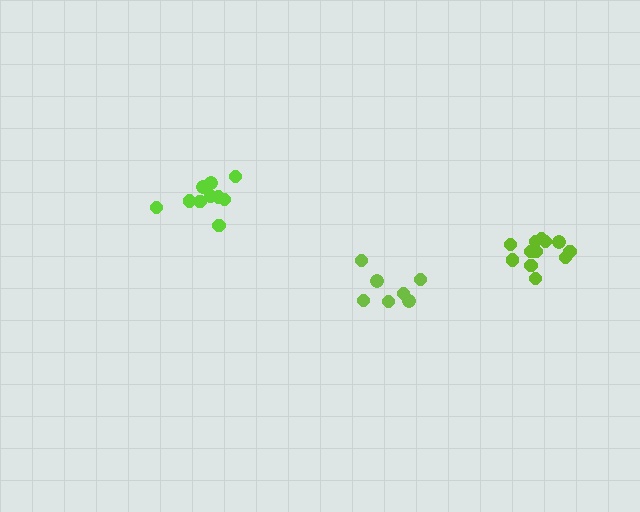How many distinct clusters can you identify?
There are 3 distinct clusters.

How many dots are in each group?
Group 1: 10 dots, Group 2: 7 dots, Group 3: 12 dots (29 total).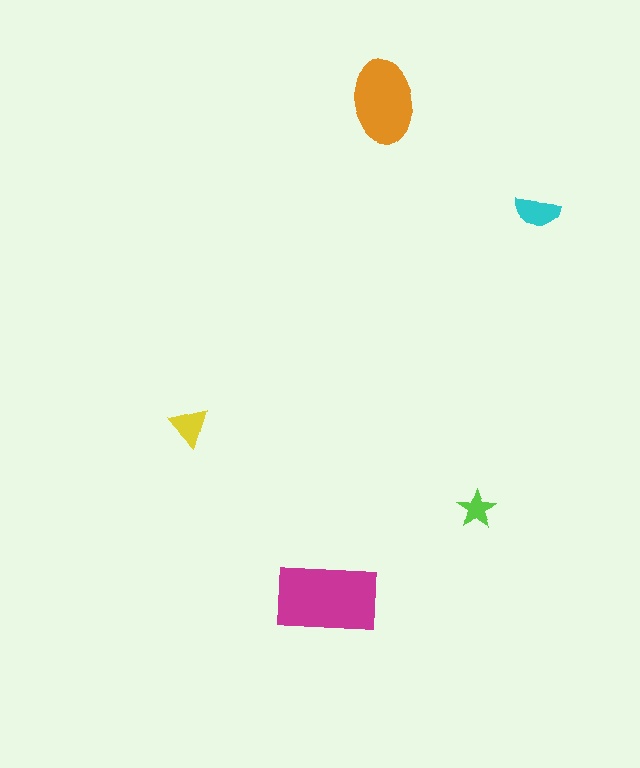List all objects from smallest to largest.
The lime star, the yellow triangle, the cyan semicircle, the orange ellipse, the magenta rectangle.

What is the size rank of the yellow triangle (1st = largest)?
4th.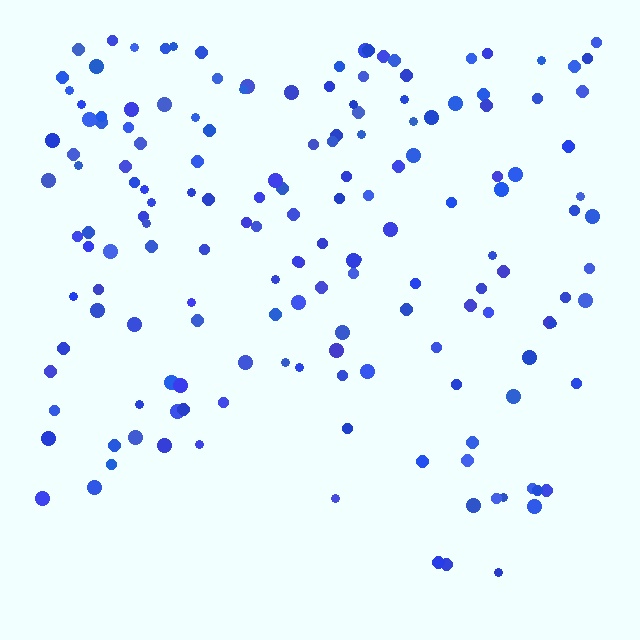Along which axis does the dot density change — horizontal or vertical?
Vertical.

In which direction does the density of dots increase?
From bottom to top, with the top side densest.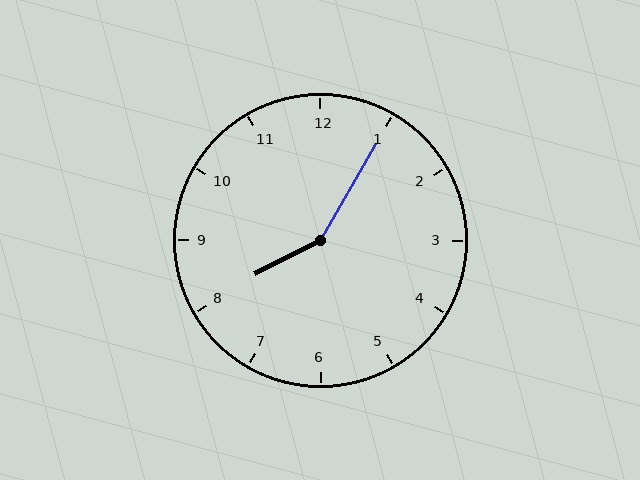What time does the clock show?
8:05.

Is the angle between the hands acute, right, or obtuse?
It is obtuse.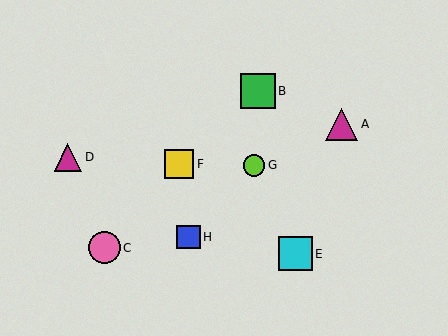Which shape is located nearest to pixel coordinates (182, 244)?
The blue square (labeled H) at (189, 237) is nearest to that location.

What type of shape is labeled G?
Shape G is a lime circle.